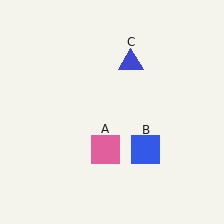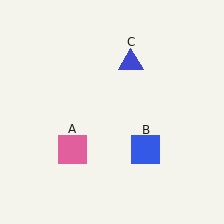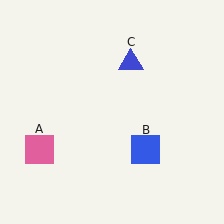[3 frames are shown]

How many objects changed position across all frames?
1 object changed position: pink square (object A).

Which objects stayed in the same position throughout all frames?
Blue square (object B) and blue triangle (object C) remained stationary.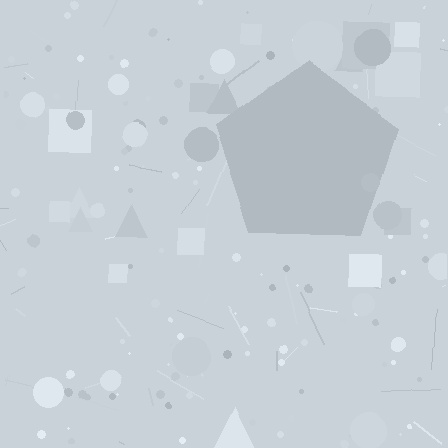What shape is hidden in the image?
A pentagon is hidden in the image.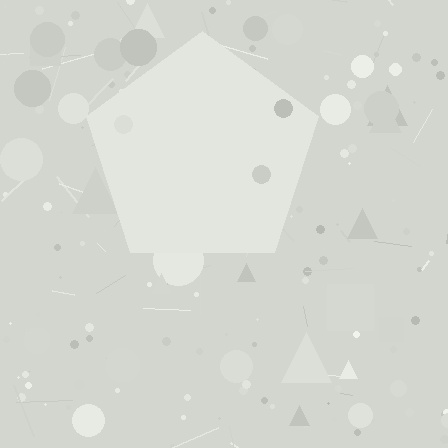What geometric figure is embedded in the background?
A pentagon is embedded in the background.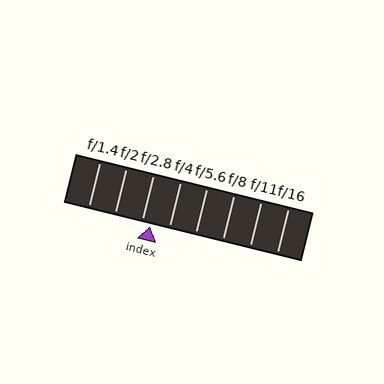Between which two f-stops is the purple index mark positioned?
The index mark is between f/2.8 and f/4.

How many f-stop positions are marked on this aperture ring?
There are 8 f-stop positions marked.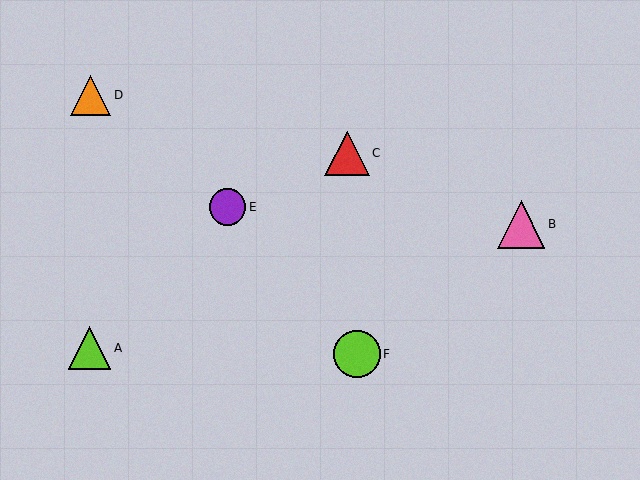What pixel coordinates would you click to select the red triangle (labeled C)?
Click at (347, 153) to select the red triangle C.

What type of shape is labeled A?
Shape A is a lime triangle.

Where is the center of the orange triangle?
The center of the orange triangle is at (91, 95).